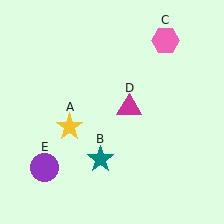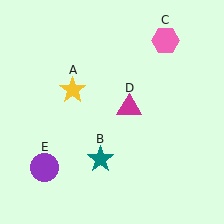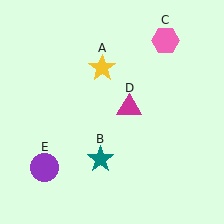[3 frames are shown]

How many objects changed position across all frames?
1 object changed position: yellow star (object A).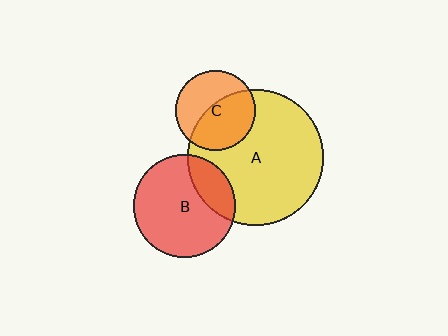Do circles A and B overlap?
Yes.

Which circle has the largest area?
Circle A (yellow).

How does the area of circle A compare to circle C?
Approximately 2.9 times.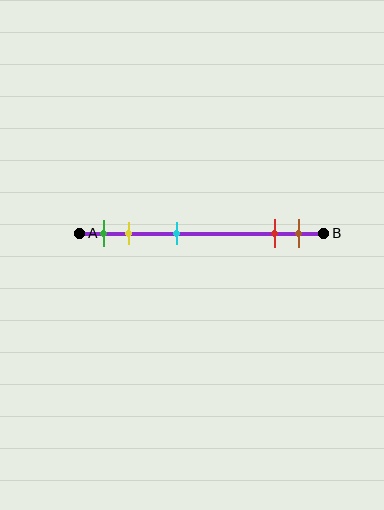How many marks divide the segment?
There are 5 marks dividing the segment.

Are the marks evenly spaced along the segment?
No, the marks are not evenly spaced.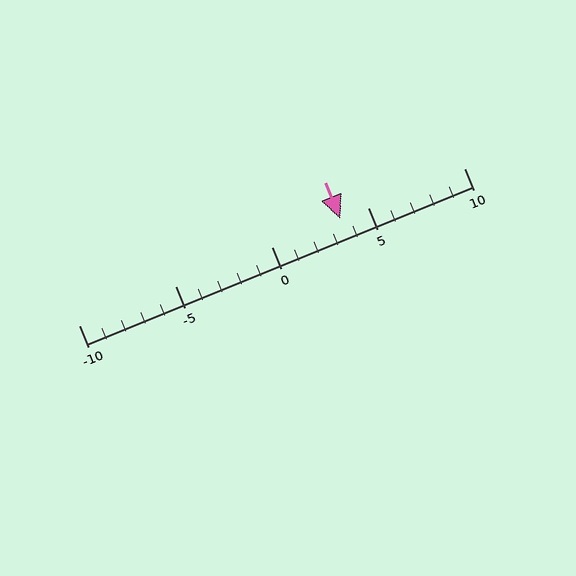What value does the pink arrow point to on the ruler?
The pink arrow points to approximately 4.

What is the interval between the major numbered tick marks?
The major tick marks are spaced 5 units apart.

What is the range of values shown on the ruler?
The ruler shows values from -10 to 10.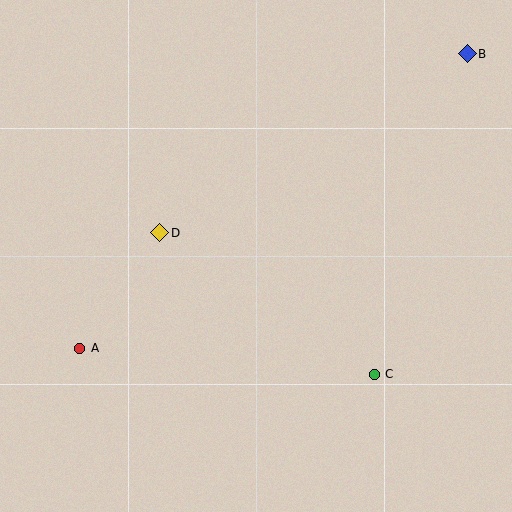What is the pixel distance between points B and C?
The distance between B and C is 334 pixels.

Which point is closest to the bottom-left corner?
Point A is closest to the bottom-left corner.